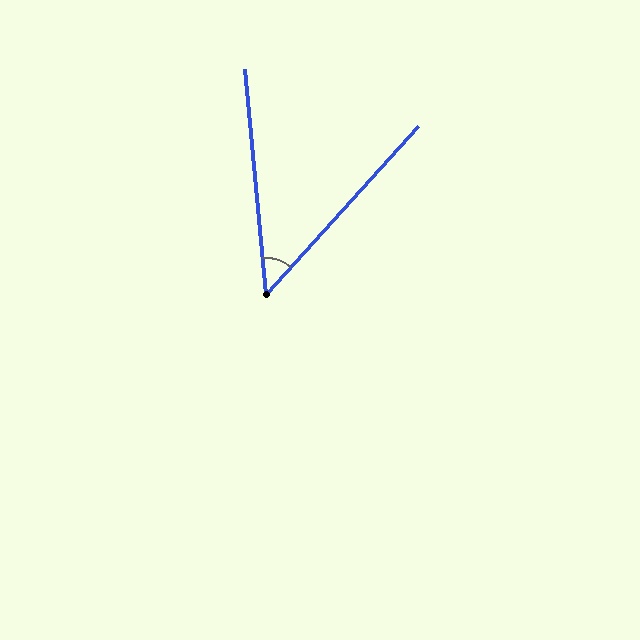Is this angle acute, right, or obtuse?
It is acute.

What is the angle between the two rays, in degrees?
Approximately 47 degrees.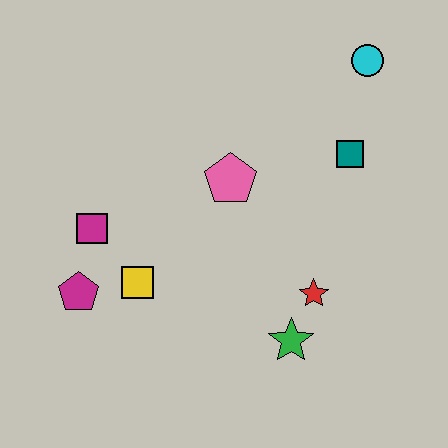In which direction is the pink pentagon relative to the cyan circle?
The pink pentagon is to the left of the cyan circle.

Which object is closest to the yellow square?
The magenta pentagon is closest to the yellow square.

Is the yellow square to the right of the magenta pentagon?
Yes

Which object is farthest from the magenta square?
The cyan circle is farthest from the magenta square.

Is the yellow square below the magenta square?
Yes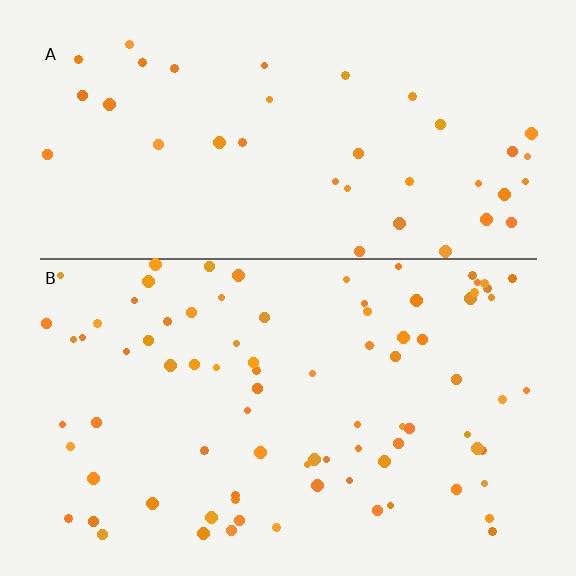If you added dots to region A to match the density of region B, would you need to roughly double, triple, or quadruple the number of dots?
Approximately double.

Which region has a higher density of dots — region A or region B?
B (the bottom).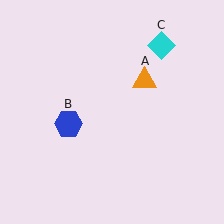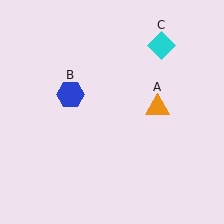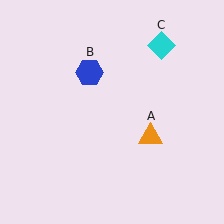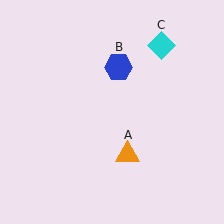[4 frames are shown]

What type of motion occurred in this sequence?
The orange triangle (object A), blue hexagon (object B) rotated clockwise around the center of the scene.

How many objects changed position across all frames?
2 objects changed position: orange triangle (object A), blue hexagon (object B).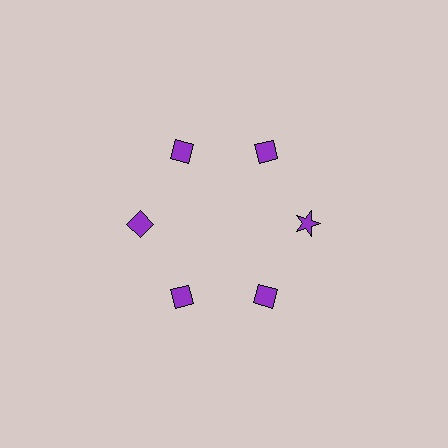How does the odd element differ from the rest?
It has a different shape: star instead of diamond.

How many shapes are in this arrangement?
There are 6 shapes arranged in a ring pattern.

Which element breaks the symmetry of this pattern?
The purple star at roughly the 3 o'clock position breaks the symmetry. All other shapes are purple diamonds.